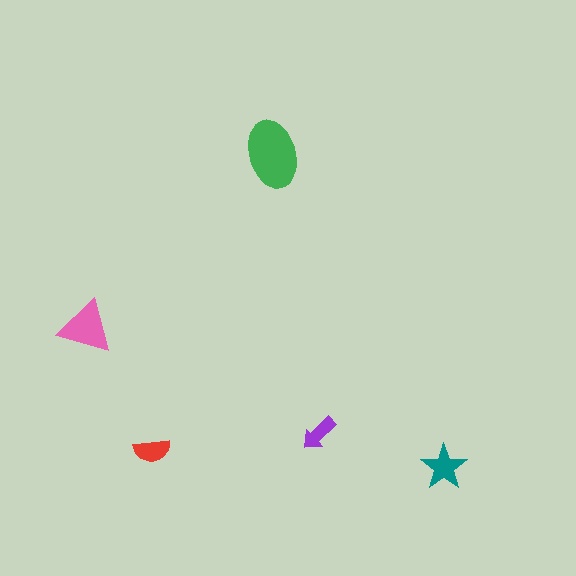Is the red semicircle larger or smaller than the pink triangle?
Smaller.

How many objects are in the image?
There are 5 objects in the image.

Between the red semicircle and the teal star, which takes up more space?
The teal star.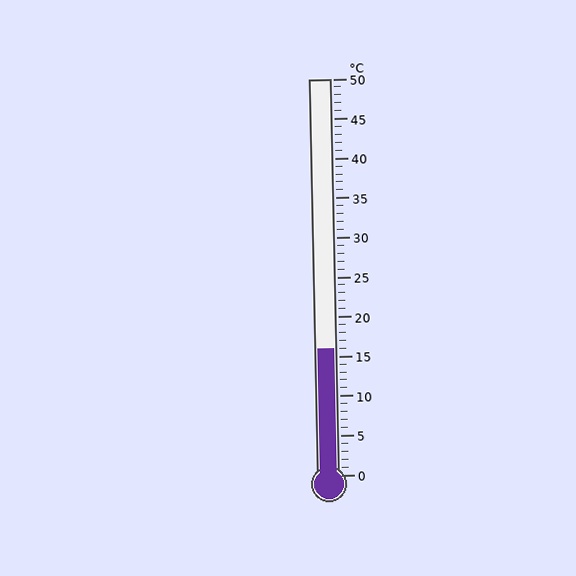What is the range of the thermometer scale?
The thermometer scale ranges from 0°C to 50°C.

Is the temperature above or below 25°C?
The temperature is below 25°C.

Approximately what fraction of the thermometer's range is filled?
The thermometer is filled to approximately 30% of its range.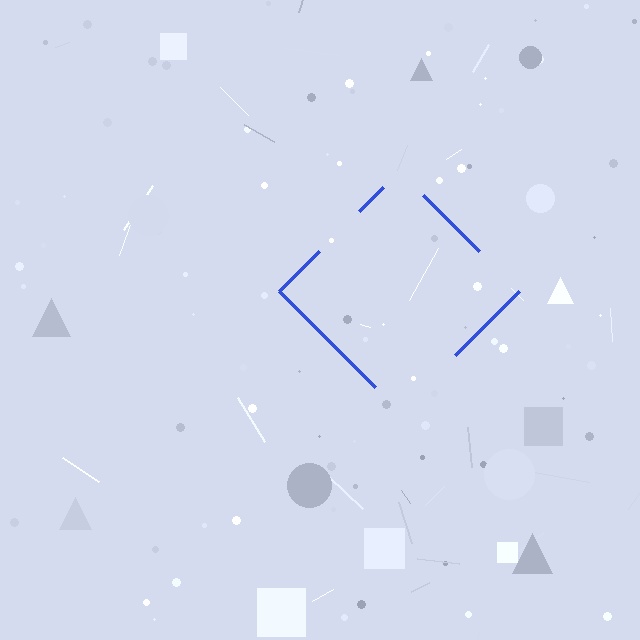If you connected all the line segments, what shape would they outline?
They would outline a diamond.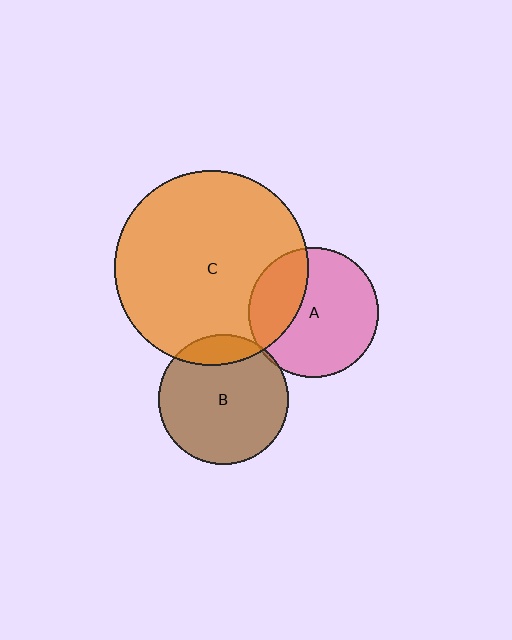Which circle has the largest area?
Circle C (orange).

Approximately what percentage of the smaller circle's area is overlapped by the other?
Approximately 15%.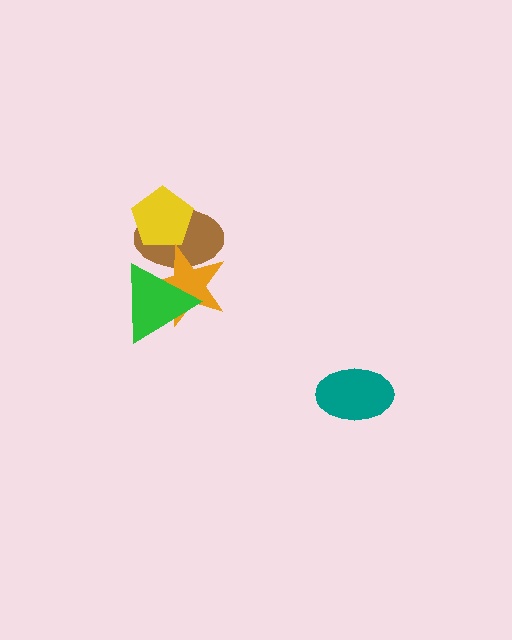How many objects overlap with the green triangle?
2 objects overlap with the green triangle.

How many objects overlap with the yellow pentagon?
1 object overlaps with the yellow pentagon.